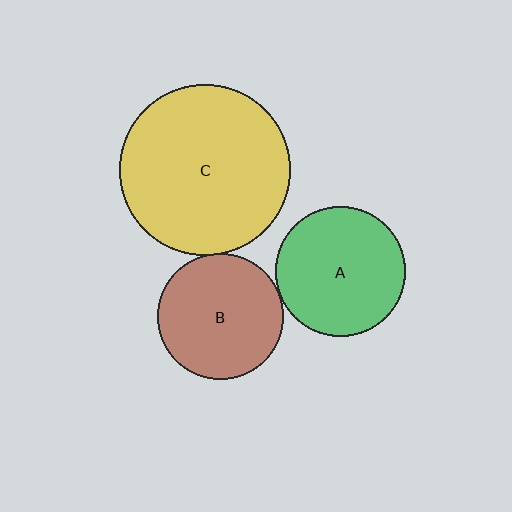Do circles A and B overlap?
Yes.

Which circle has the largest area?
Circle C (yellow).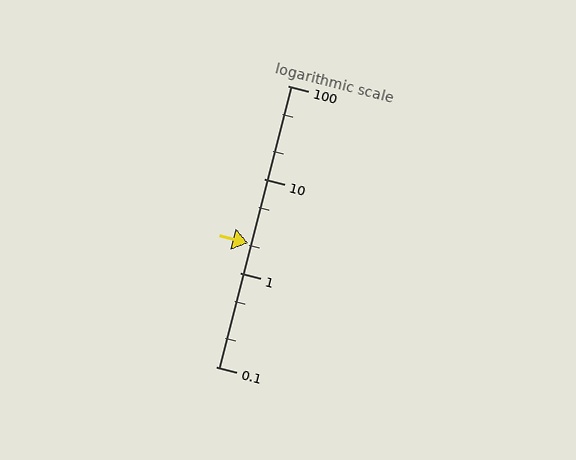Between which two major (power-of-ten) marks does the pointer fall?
The pointer is between 1 and 10.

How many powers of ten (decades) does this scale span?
The scale spans 3 decades, from 0.1 to 100.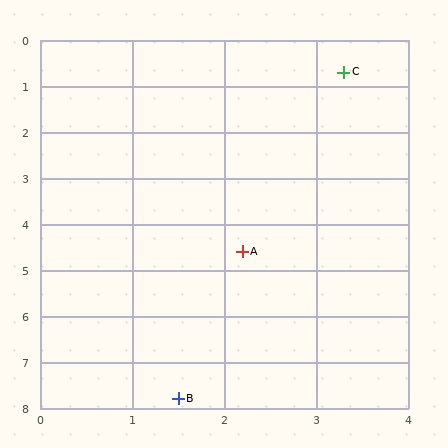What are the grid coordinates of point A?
Point A is at approximately (2.2, 4.6).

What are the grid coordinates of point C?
Point C is at approximately (3.3, 0.7).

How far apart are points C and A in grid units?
Points C and A are about 4.1 grid units apart.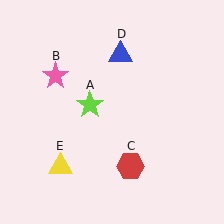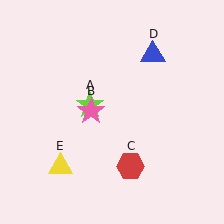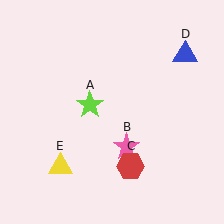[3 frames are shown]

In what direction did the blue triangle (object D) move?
The blue triangle (object D) moved right.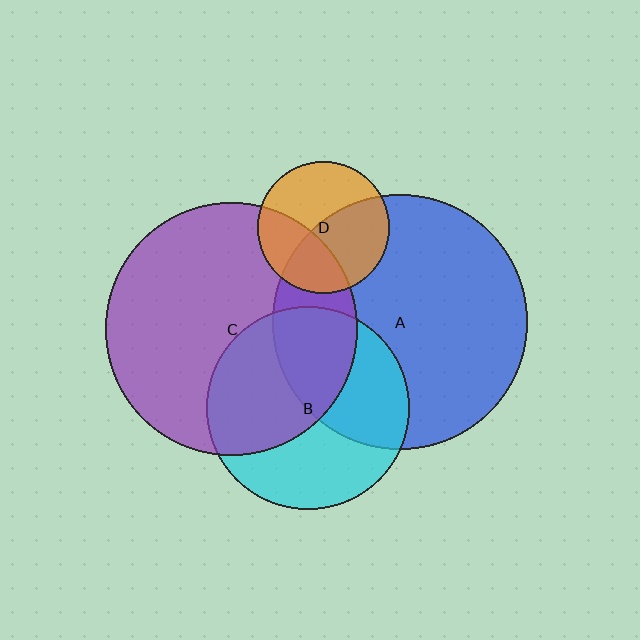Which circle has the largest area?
Circle A (blue).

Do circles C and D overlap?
Yes.